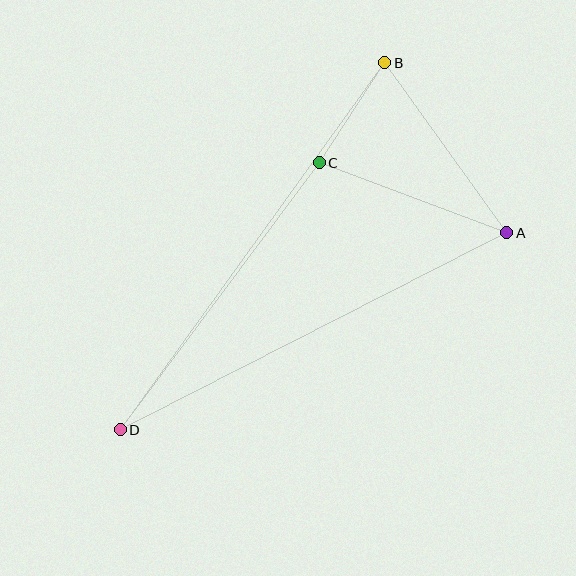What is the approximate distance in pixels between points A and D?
The distance between A and D is approximately 434 pixels.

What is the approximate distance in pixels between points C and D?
The distance between C and D is approximately 333 pixels.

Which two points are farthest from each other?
Points B and D are farthest from each other.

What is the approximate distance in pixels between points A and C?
The distance between A and C is approximately 200 pixels.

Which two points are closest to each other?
Points B and C are closest to each other.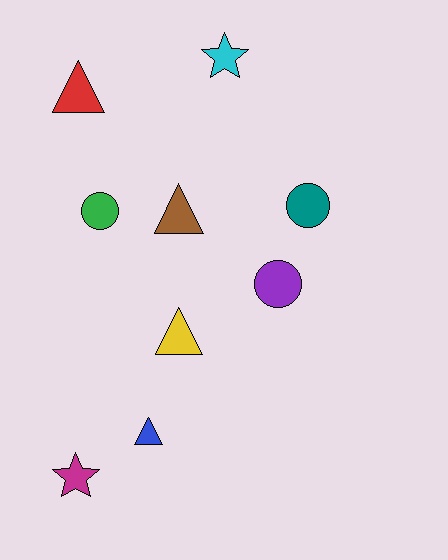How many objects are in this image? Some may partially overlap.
There are 9 objects.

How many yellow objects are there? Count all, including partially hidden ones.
There is 1 yellow object.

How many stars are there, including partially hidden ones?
There are 2 stars.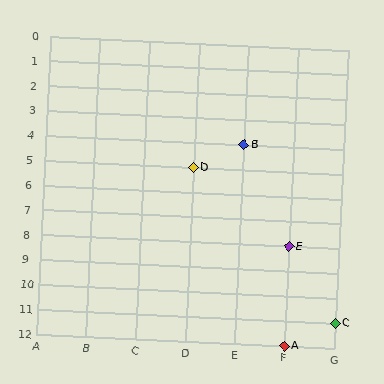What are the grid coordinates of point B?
Point B is at grid coordinates (E, 4).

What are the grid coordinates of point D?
Point D is at grid coordinates (D, 5).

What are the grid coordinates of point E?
Point E is at grid coordinates (F, 8).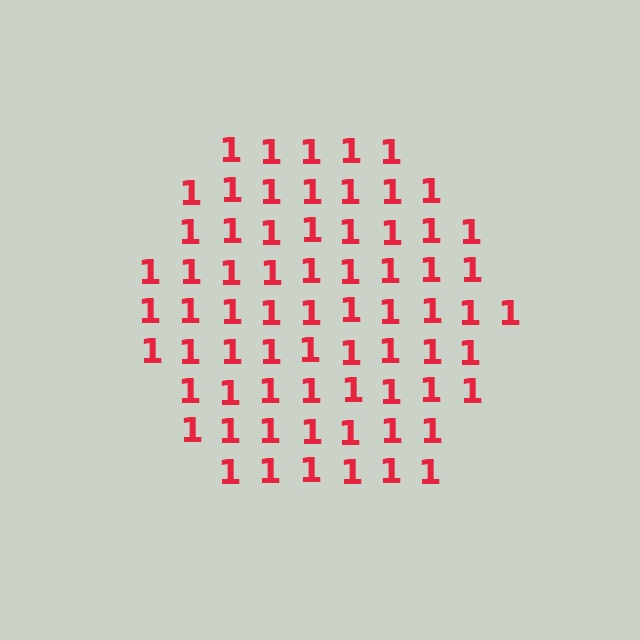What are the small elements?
The small elements are digit 1's.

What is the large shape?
The large shape is a hexagon.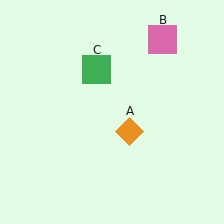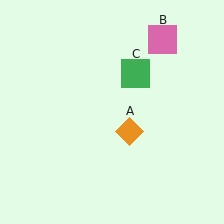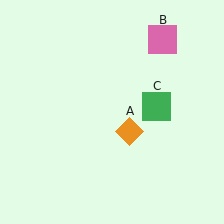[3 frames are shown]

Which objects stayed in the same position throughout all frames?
Orange diamond (object A) and pink square (object B) remained stationary.